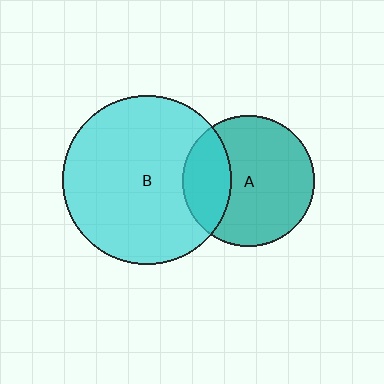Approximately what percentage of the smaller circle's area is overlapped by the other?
Approximately 25%.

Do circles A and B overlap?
Yes.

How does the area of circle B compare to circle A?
Approximately 1.7 times.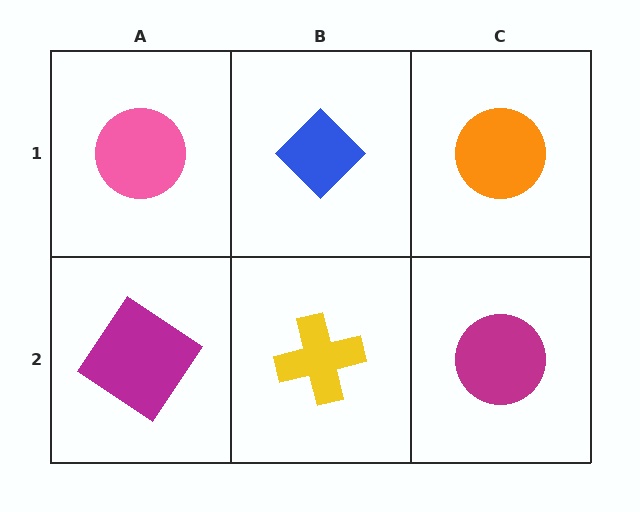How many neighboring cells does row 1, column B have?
3.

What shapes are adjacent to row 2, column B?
A blue diamond (row 1, column B), a magenta diamond (row 2, column A), a magenta circle (row 2, column C).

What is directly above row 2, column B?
A blue diamond.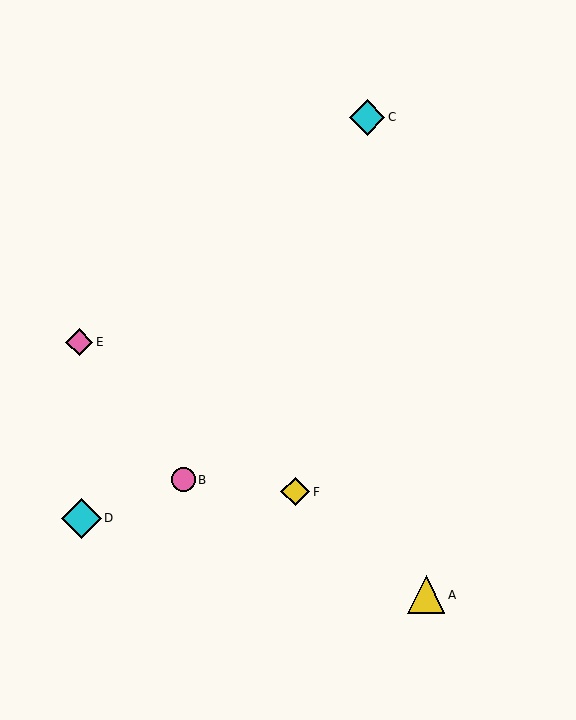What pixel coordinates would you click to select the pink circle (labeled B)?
Click at (183, 480) to select the pink circle B.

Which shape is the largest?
The cyan diamond (labeled D) is the largest.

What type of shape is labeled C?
Shape C is a cyan diamond.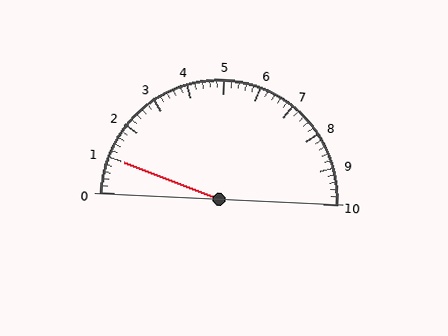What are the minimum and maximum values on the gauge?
The gauge ranges from 0 to 10.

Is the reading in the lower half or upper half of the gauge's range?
The reading is in the lower half of the range (0 to 10).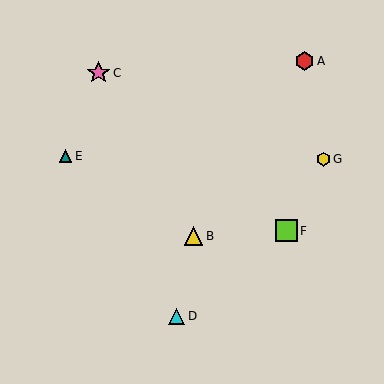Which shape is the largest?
The pink star (labeled C) is the largest.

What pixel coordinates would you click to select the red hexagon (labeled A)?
Click at (305, 61) to select the red hexagon A.